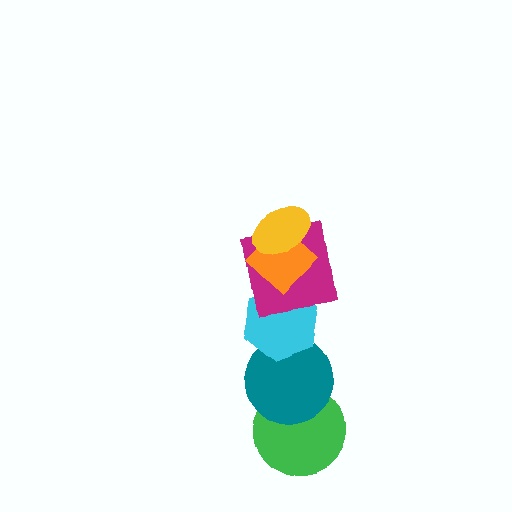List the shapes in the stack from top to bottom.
From top to bottom: the yellow ellipse, the orange diamond, the magenta square, the cyan hexagon, the teal circle, the green circle.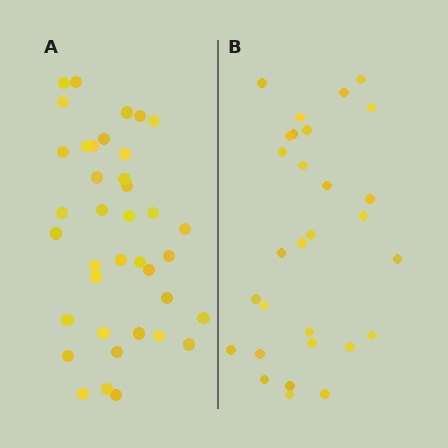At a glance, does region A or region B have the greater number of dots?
Region A (the left region) has more dots.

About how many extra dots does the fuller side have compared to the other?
Region A has roughly 8 or so more dots than region B.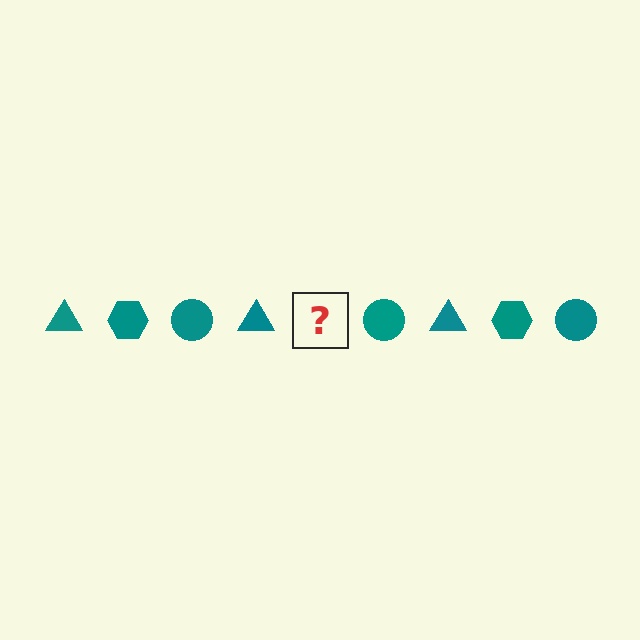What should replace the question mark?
The question mark should be replaced with a teal hexagon.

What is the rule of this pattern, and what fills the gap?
The rule is that the pattern cycles through triangle, hexagon, circle shapes in teal. The gap should be filled with a teal hexagon.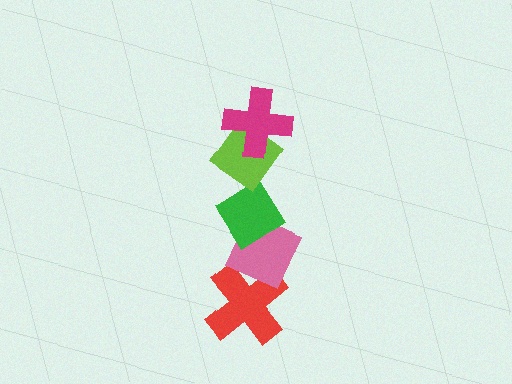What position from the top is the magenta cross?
The magenta cross is 1st from the top.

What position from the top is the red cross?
The red cross is 5th from the top.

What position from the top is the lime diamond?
The lime diamond is 2nd from the top.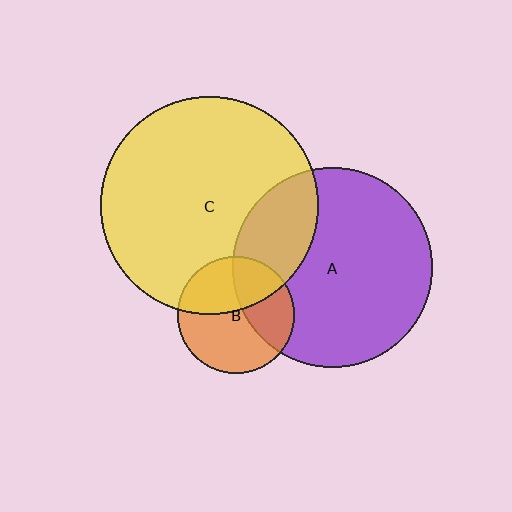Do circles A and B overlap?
Yes.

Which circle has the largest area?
Circle C (yellow).